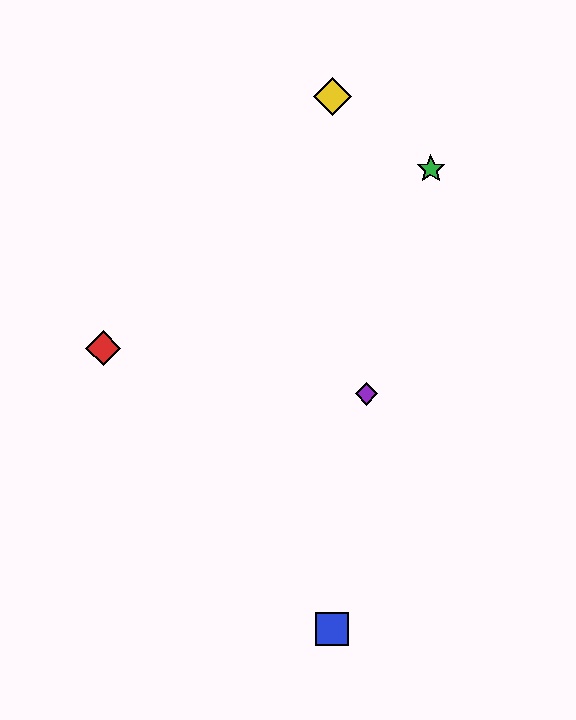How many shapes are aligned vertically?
2 shapes (the blue square, the yellow diamond) are aligned vertically.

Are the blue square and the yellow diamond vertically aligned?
Yes, both are at x≈332.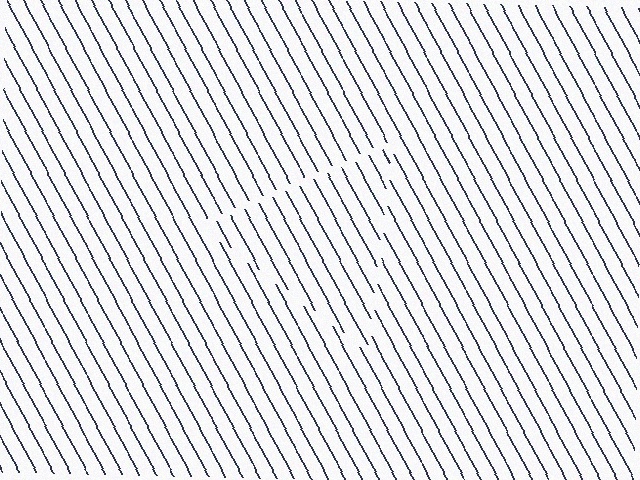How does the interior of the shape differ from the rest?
The interior of the shape contains the same grating, shifted by half a period — the contour is defined by the phase discontinuity where line-ends from the inner and outer gratings abut.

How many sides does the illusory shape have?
3 sides — the line-ends trace a triangle.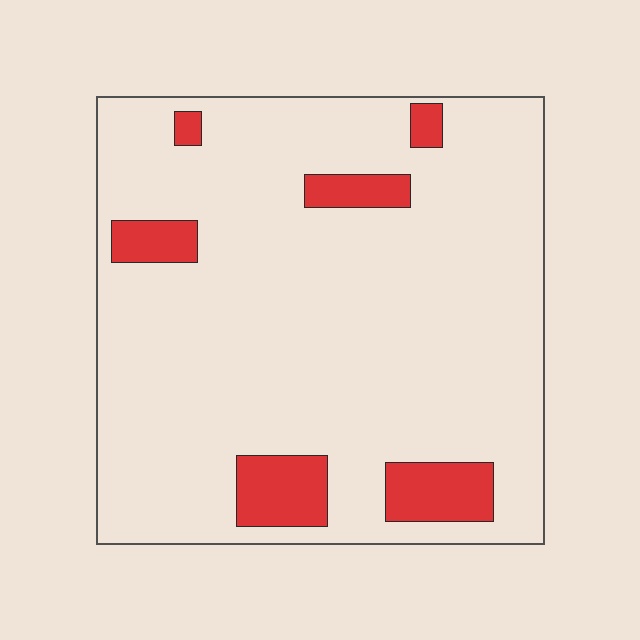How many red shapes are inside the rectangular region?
6.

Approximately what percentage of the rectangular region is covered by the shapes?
Approximately 10%.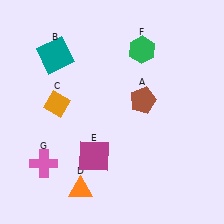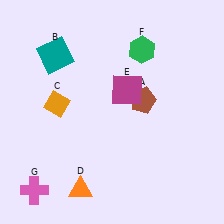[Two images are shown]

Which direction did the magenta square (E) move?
The magenta square (E) moved up.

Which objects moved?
The objects that moved are: the magenta square (E), the pink cross (G).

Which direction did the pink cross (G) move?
The pink cross (G) moved down.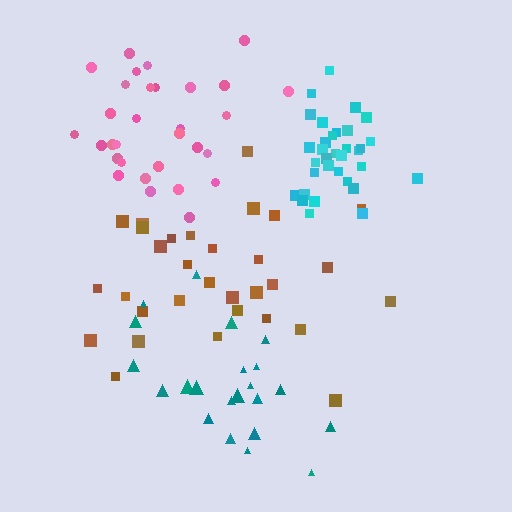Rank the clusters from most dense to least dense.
cyan, pink, brown, teal.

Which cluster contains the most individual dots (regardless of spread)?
Cyan (33).